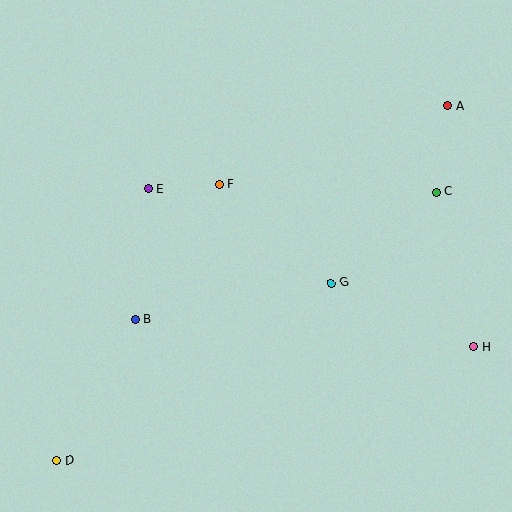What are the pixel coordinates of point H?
Point H is at (473, 347).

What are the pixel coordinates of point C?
Point C is at (436, 192).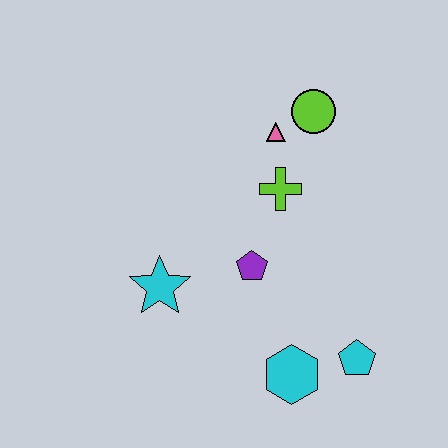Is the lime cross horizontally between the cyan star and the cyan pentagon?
Yes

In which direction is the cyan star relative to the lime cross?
The cyan star is to the left of the lime cross.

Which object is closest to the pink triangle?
The lime circle is closest to the pink triangle.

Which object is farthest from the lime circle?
The cyan hexagon is farthest from the lime circle.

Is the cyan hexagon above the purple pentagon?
No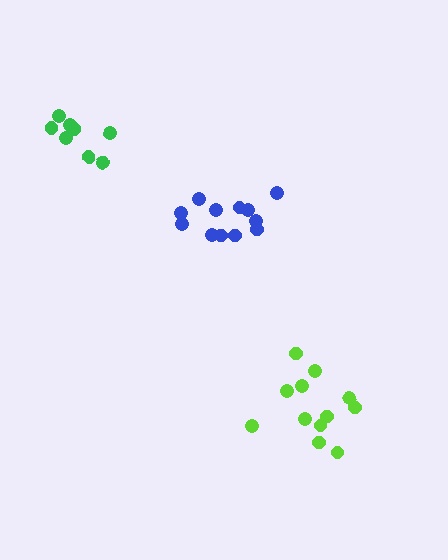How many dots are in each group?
Group 1: 9 dots, Group 2: 12 dots, Group 3: 12 dots (33 total).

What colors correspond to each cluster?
The clusters are colored: green, blue, lime.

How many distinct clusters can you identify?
There are 3 distinct clusters.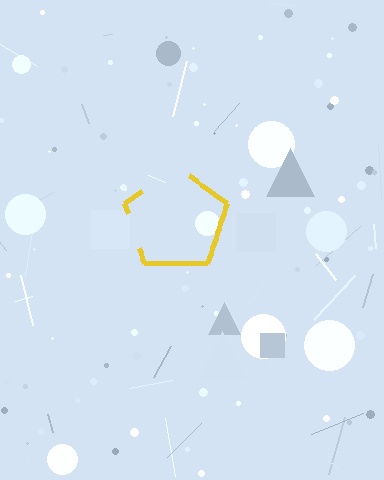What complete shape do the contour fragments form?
The contour fragments form a pentagon.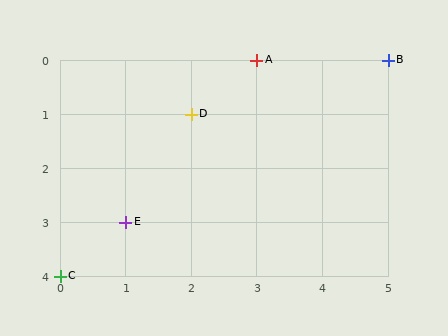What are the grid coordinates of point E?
Point E is at grid coordinates (1, 3).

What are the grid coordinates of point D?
Point D is at grid coordinates (2, 1).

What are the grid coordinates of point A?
Point A is at grid coordinates (3, 0).